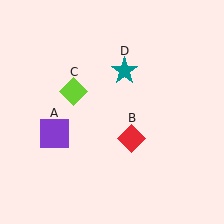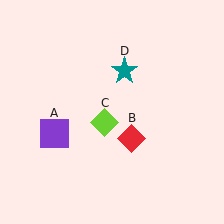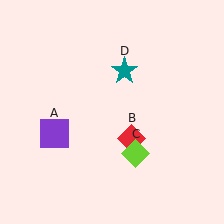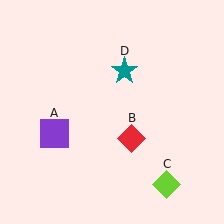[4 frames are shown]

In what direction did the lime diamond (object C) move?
The lime diamond (object C) moved down and to the right.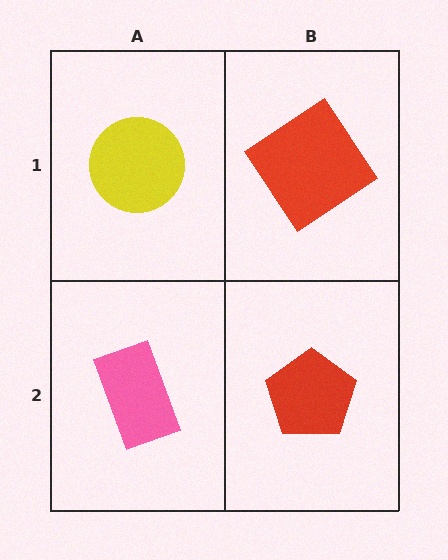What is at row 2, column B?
A red pentagon.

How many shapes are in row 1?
2 shapes.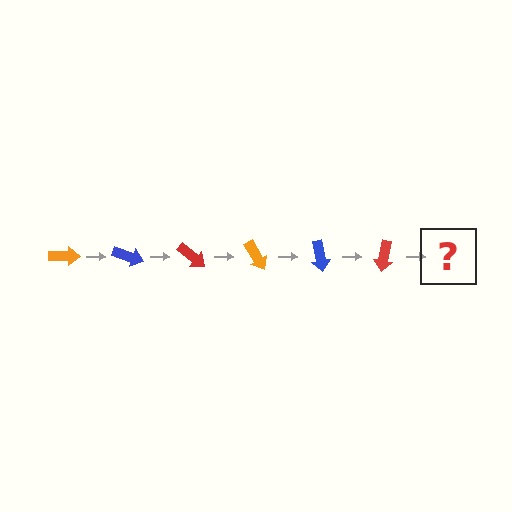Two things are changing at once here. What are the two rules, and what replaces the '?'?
The two rules are that it rotates 20 degrees each step and the color cycles through orange, blue, and red. The '?' should be an orange arrow, rotated 120 degrees from the start.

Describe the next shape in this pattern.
It should be an orange arrow, rotated 120 degrees from the start.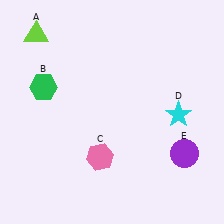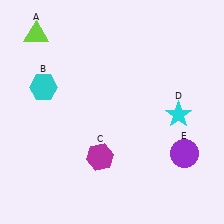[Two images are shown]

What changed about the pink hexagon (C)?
In Image 1, C is pink. In Image 2, it changed to magenta.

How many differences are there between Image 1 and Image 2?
There are 2 differences between the two images.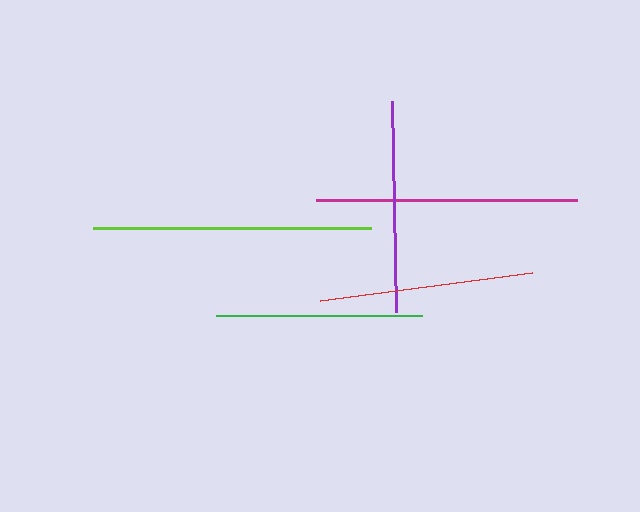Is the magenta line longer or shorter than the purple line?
The magenta line is longer than the purple line.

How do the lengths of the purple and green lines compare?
The purple and green lines are approximately the same length.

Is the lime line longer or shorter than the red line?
The lime line is longer than the red line.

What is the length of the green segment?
The green segment is approximately 207 pixels long.